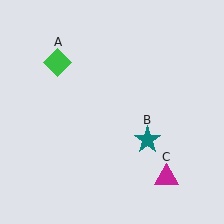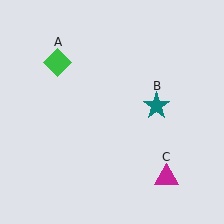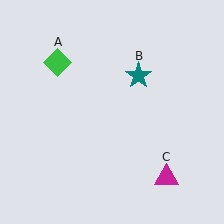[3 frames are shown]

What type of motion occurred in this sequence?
The teal star (object B) rotated counterclockwise around the center of the scene.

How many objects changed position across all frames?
1 object changed position: teal star (object B).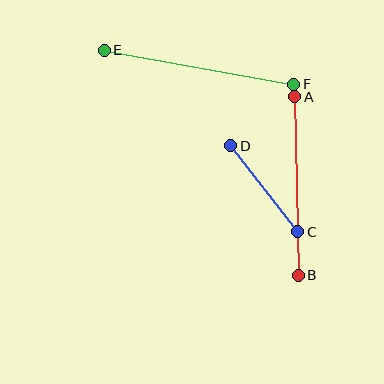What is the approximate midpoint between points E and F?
The midpoint is at approximately (199, 67) pixels.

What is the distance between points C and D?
The distance is approximately 109 pixels.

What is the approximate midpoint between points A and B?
The midpoint is at approximately (297, 186) pixels.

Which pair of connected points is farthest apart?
Points E and F are farthest apart.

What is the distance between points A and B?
The distance is approximately 179 pixels.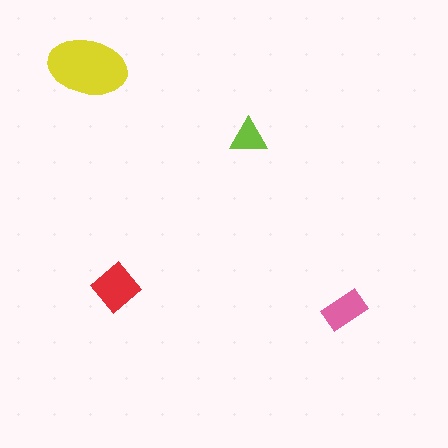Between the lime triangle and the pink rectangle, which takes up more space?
The pink rectangle.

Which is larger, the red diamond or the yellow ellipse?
The yellow ellipse.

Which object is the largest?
The yellow ellipse.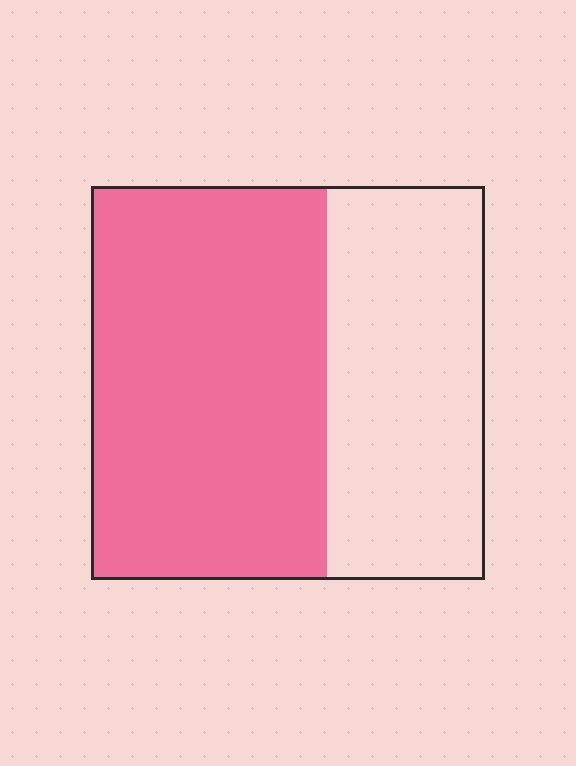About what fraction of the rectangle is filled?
About three fifths (3/5).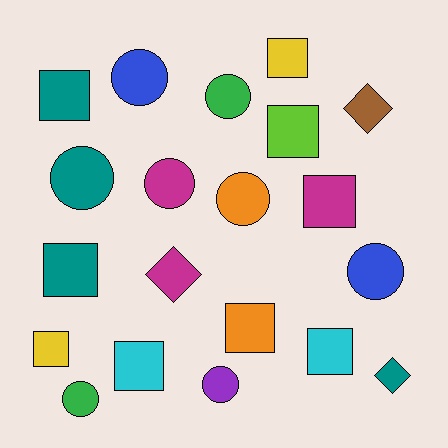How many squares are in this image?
There are 9 squares.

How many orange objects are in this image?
There are 2 orange objects.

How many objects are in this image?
There are 20 objects.